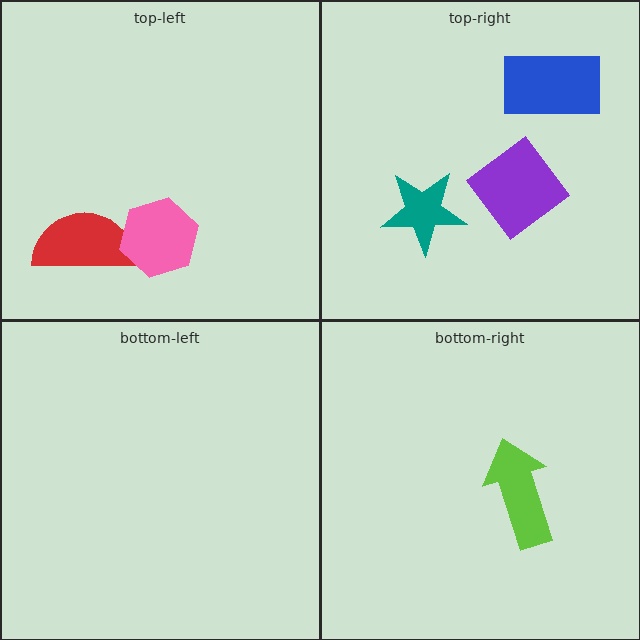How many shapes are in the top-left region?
2.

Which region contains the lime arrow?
The bottom-right region.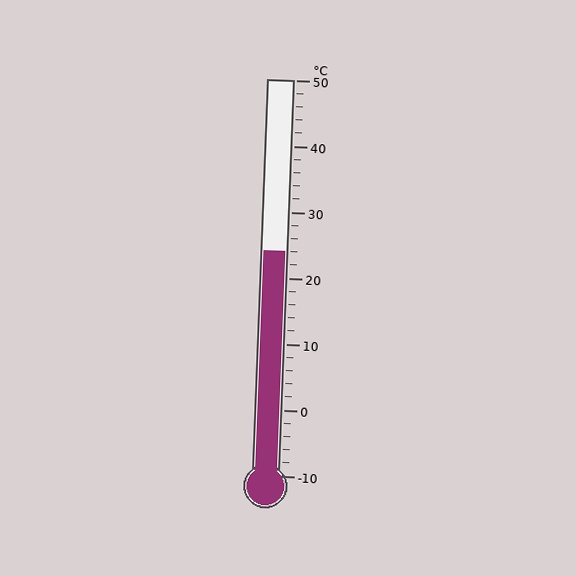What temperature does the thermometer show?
The thermometer shows approximately 24°C.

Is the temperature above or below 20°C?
The temperature is above 20°C.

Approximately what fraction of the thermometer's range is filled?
The thermometer is filled to approximately 55% of its range.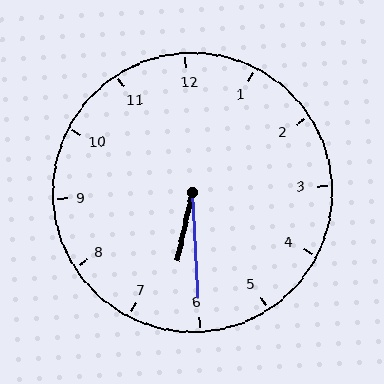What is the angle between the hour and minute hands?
Approximately 15 degrees.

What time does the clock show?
6:30.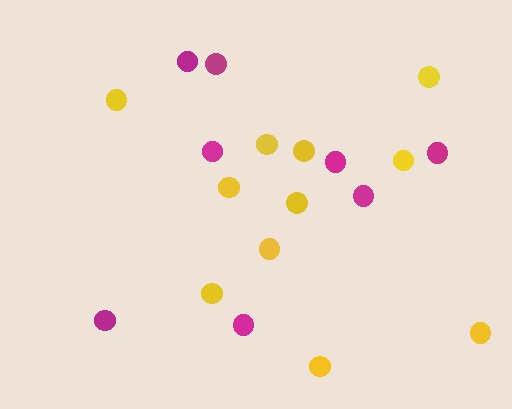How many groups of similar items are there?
There are 2 groups: one group of yellow circles (11) and one group of magenta circles (8).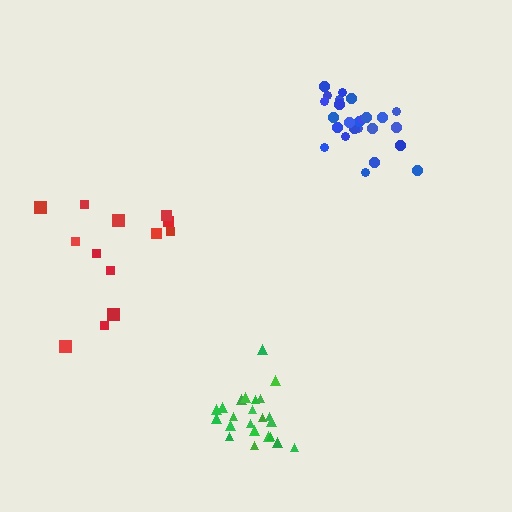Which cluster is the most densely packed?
Green.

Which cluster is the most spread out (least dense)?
Red.